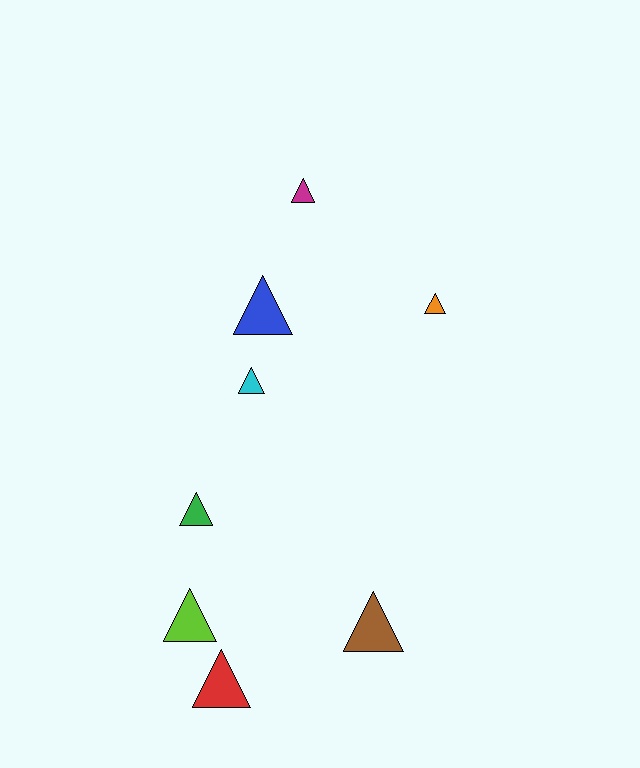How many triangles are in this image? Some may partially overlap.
There are 8 triangles.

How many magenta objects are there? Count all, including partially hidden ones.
There is 1 magenta object.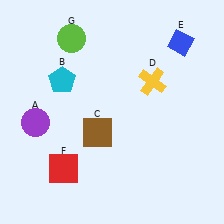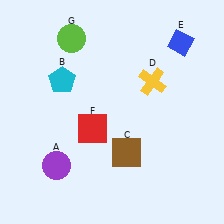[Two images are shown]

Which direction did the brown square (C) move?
The brown square (C) moved right.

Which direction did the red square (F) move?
The red square (F) moved up.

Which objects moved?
The objects that moved are: the purple circle (A), the brown square (C), the red square (F).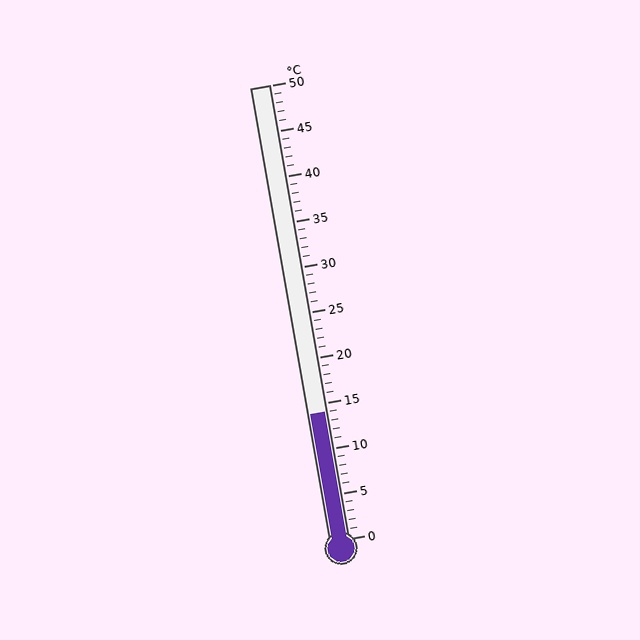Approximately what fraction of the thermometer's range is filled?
The thermometer is filled to approximately 30% of its range.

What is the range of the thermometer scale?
The thermometer scale ranges from 0°C to 50°C.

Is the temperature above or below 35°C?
The temperature is below 35°C.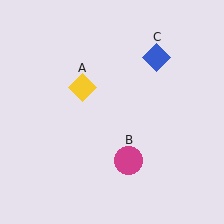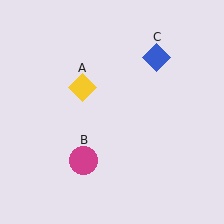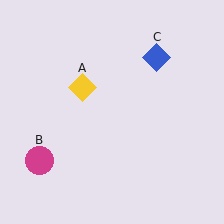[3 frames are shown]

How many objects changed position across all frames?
1 object changed position: magenta circle (object B).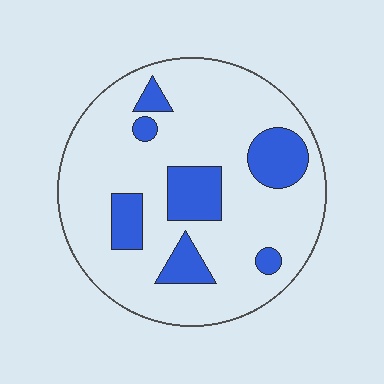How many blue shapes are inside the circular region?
7.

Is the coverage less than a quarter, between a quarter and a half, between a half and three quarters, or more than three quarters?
Less than a quarter.